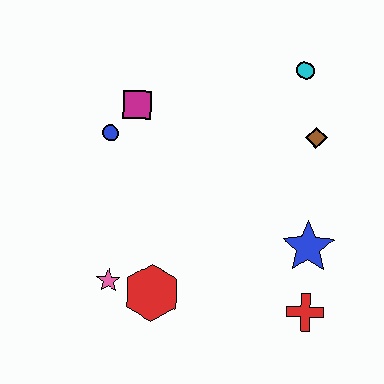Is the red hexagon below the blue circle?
Yes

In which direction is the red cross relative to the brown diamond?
The red cross is below the brown diamond.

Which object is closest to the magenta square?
The blue circle is closest to the magenta square.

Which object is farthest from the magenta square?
The red cross is farthest from the magenta square.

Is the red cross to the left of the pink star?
No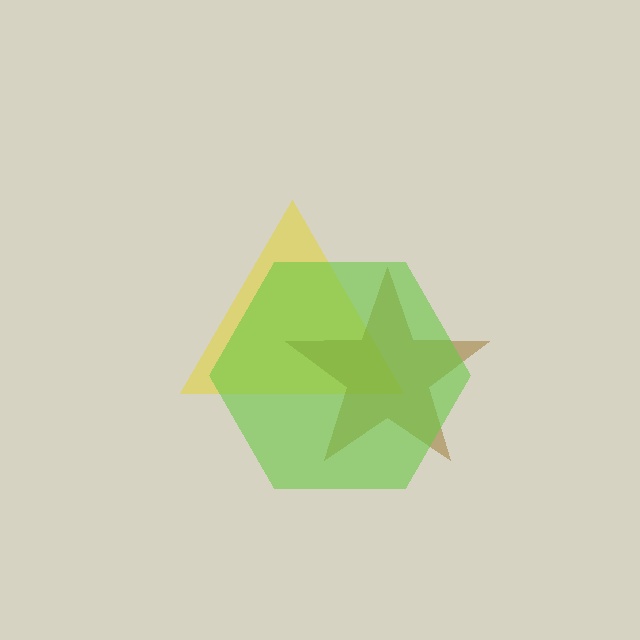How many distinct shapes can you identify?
There are 3 distinct shapes: a yellow triangle, a brown star, a lime hexagon.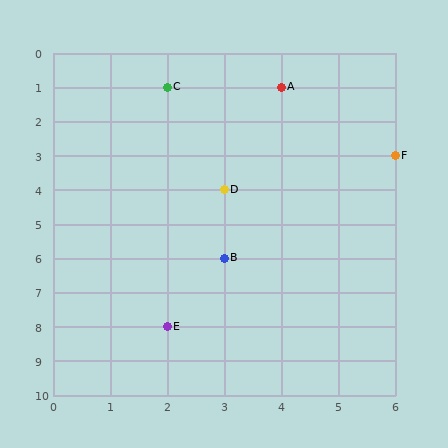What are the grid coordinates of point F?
Point F is at grid coordinates (6, 3).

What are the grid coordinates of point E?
Point E is at grid coordinates (2, 8).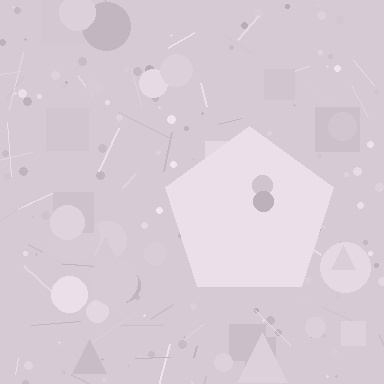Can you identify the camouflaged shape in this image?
The camouflaged shape is a pentagon.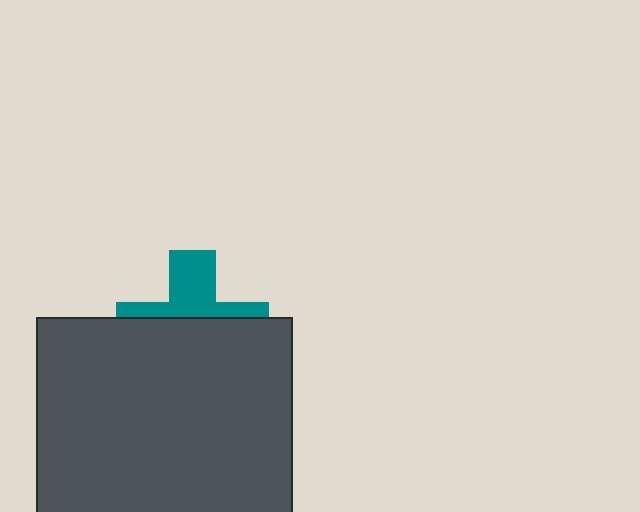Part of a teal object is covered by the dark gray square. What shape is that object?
It is a cross.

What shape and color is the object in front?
The object in front is a dark gray square.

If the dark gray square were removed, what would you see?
You would see the complete teal cross.